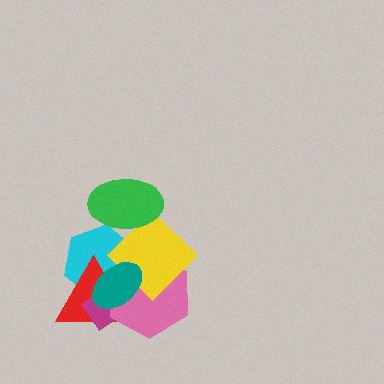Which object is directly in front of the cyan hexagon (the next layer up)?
The red triangle is directly in front of the cyan hexagon.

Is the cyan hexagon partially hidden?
Yes, it is partially covered by another shape.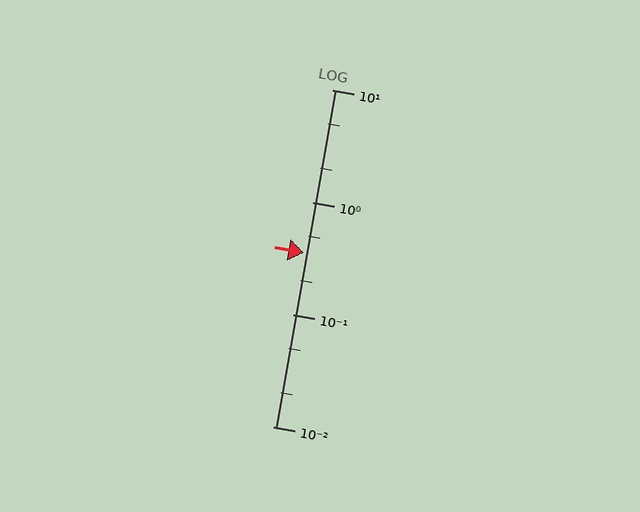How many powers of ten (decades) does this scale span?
The scale spans 3 decades, from 0.01 to 10.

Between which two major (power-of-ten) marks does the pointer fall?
The pointer is between 0.1 and 1.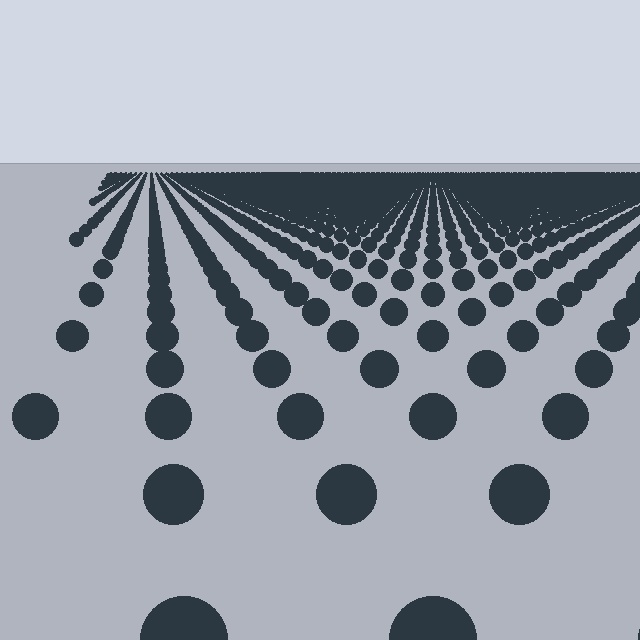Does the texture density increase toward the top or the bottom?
Density increases toward the top.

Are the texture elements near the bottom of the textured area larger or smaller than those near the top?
Larger. Near the bottom, elements are closer to the viewer and appear at a bigger on-screen size.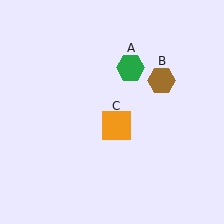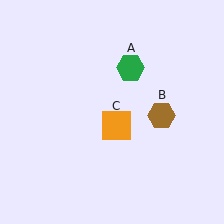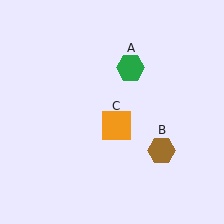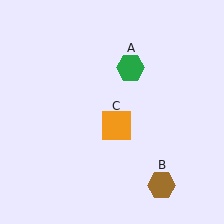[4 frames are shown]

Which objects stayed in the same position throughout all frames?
Green hexagon (object A) and orange square (object C) remained stationary.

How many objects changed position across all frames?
1 object changed position: brown hexagon (object B).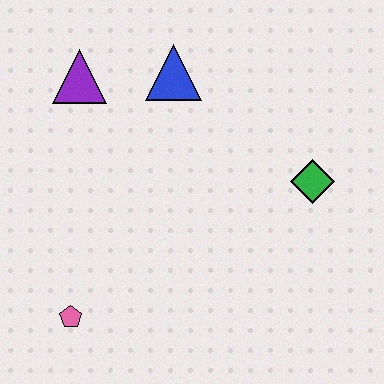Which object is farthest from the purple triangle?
The green diamond is farthest from the purple triangle.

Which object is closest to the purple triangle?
The blue triangle is closest to the purple triangle.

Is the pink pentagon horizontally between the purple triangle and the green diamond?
No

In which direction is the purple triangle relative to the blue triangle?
The purple triangle is to the left of the blue triangle.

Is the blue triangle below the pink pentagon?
No